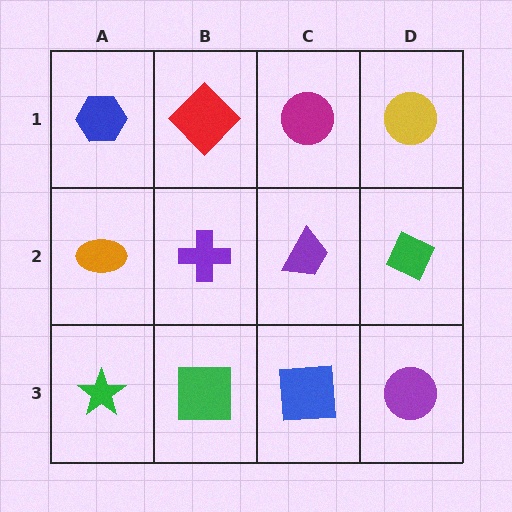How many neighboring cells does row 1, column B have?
3.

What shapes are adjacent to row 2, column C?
A magenta circle (row 1, column C), a blue square (row 3, column C), a purple cross (row 2, column B), a green diamond (row 2, column D).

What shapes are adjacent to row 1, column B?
A purple cross (row 2, column B), a blue hexagon (row 1, column A), a magenta circle (row 1, column C).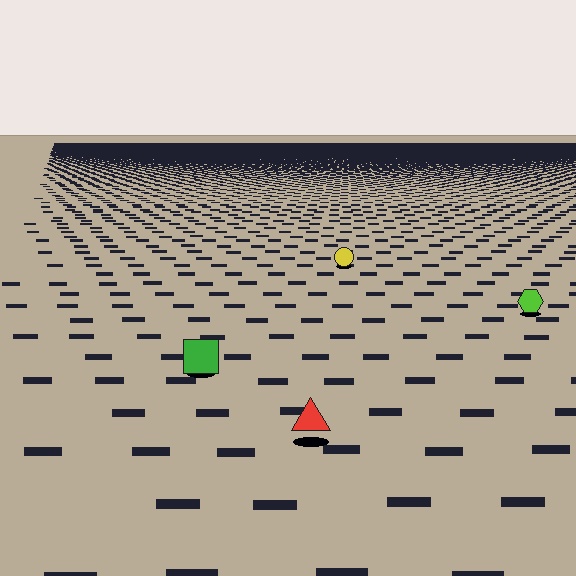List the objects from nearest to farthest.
From nearest to farthest: the red triangle, the green square, the lime hexagon, the yellow circle.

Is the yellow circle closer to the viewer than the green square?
No. The green square is closer — you can tell from the texture gradient: the ground texture is coarser near it.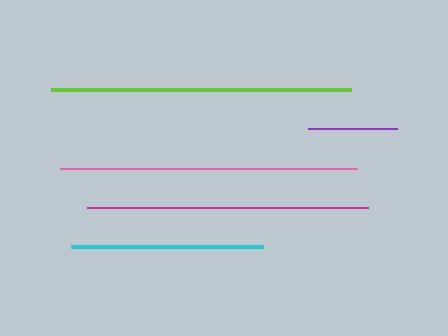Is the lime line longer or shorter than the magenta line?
The lime line is longer than the magenta line.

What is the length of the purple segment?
The purple segment is approximately 88 pixels long.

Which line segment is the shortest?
The purple line is the shortest at approximately 88 pixels.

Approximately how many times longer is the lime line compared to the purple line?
The lime line is approximately 3.4 times the length of the purple line.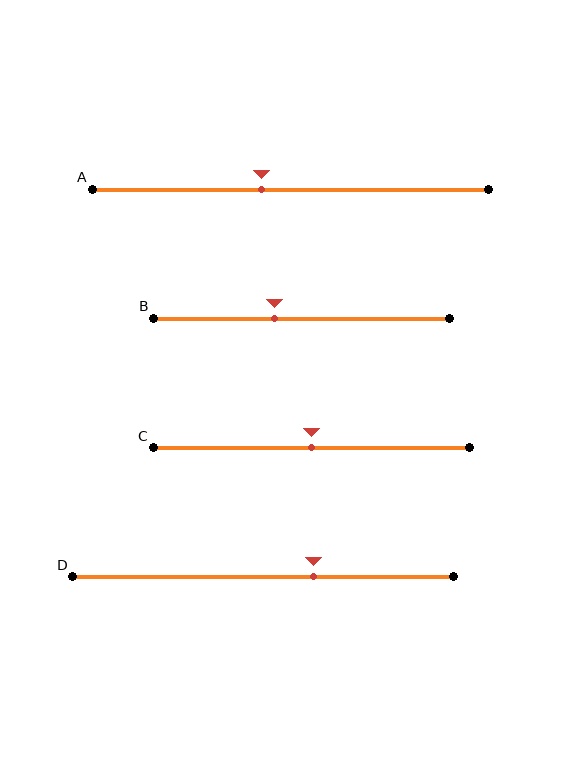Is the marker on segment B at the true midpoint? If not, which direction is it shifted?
No, the marker on segment B is shifted to the left by about 9% of the segment length.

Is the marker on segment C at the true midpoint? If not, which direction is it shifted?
Yes, the marker on segment C is at the true midpoint.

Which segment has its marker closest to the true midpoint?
Segment C has its marker closest to the true midpoint.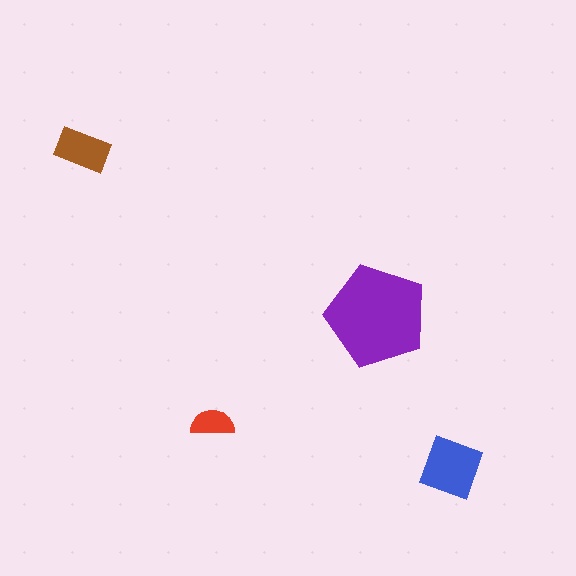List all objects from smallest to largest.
The red semicircle, the brown rectangle, the blue square, the purple pentagon.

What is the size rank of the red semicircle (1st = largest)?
4th.